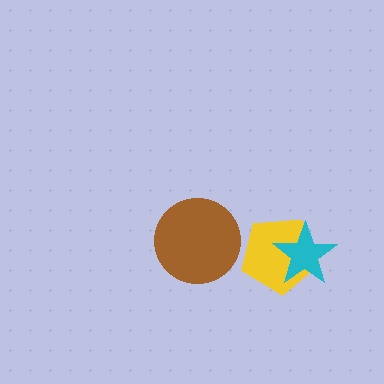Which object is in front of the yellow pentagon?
The cyan star is in front of the yellow pentagon.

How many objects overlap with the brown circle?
0 objects overlap with the brown circle.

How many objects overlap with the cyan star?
1 object overlaps with the cyan star.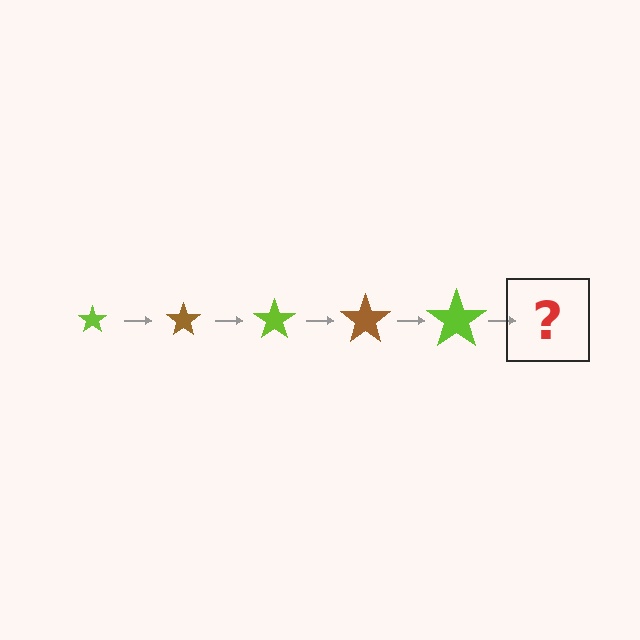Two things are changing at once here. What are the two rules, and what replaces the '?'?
The two rules are that the star grows larger each step and the color cycles through lime and brown. The '?' should be a brown star, larger than the previous one.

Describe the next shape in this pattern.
It should be a brown star, larger than the previous one.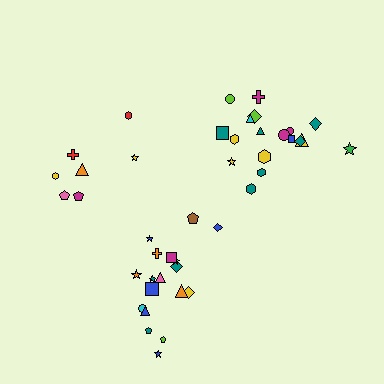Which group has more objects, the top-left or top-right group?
The top-right group.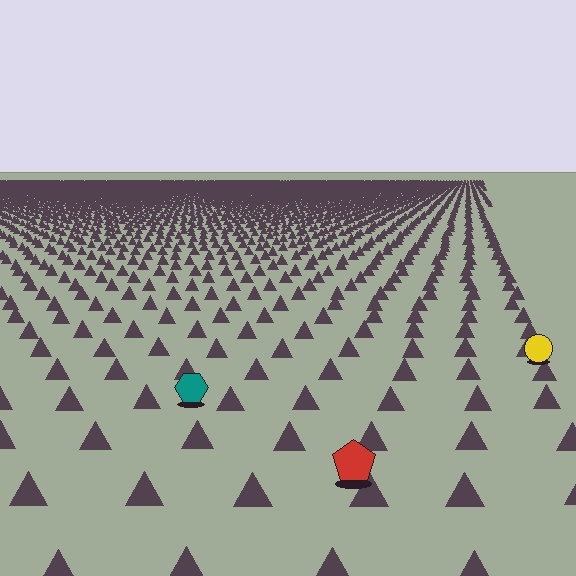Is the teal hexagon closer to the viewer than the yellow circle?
Yes. The teal hexagon is closer — you can tell from the texture gradient: the ground texture is coarser near it.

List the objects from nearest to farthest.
From nearest to farthest: the red pentagon, the teal hexagon, the yellow circle.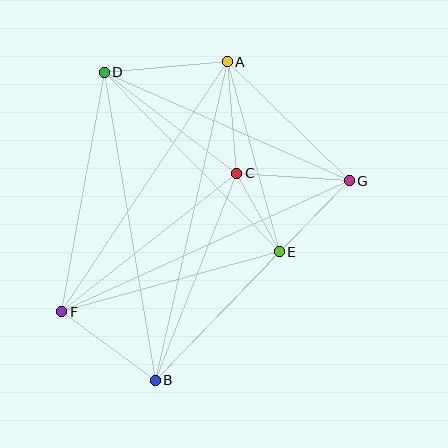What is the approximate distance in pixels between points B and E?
The distance between B and E is approximately 178 pixels.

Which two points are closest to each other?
Points C and E are closest to each other.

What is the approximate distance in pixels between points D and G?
The distance between D and G is approximately 268 pixels.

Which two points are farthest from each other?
Points A and B are farthest from each other.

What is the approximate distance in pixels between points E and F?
The distance between E and F is approximately 226 pixels.